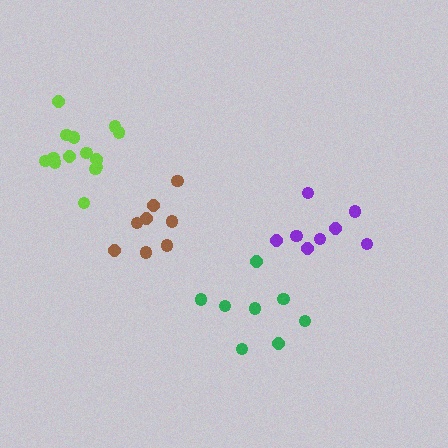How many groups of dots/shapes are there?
There are 4 groups.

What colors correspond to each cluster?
The clusters are colored: brown, purple, green, lime.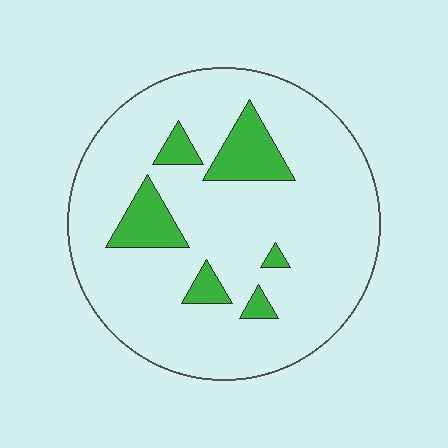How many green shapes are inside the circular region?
6.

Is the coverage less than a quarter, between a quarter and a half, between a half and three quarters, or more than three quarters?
Less than a quarter.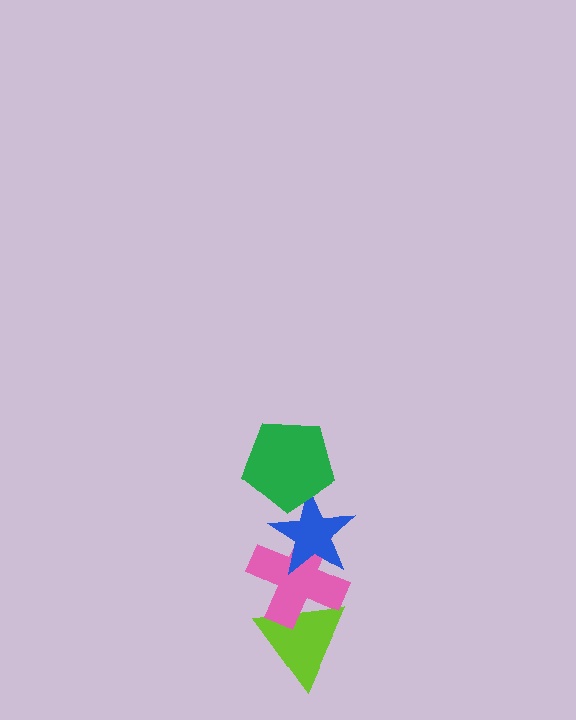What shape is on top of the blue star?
The green pentagon is on top of the blue star.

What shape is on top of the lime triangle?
The pink cross is on top of the lime triangle.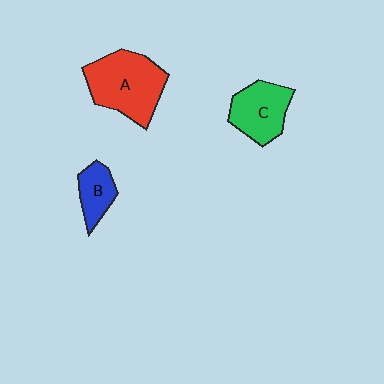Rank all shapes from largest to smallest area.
From largest to smallest: A (red), C (green), B (blue).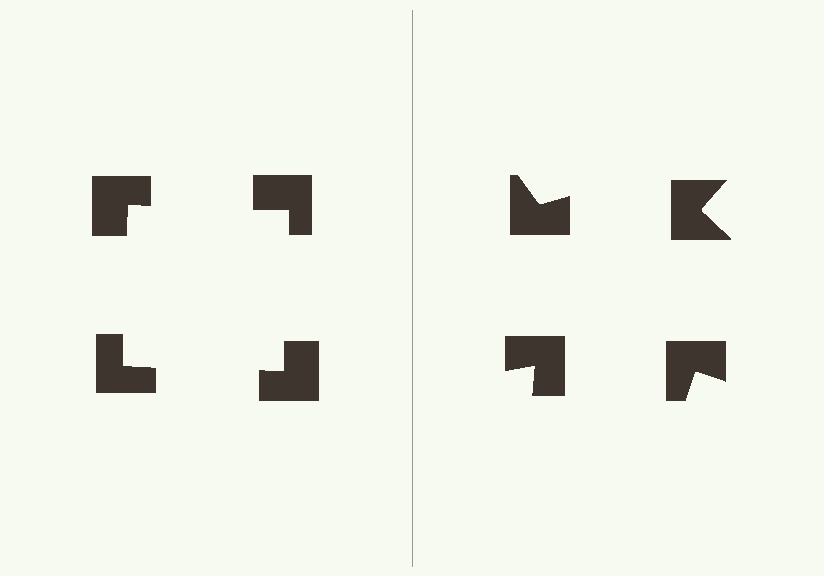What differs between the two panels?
The notched squares are positioned identically on both sides; only the wedge orientations differ. On the left they align to a square; on the right they are misaligned.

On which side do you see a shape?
An illusory square appears on the left side. On the right side the wedge cuts are rotated, so no coherent shape forms.